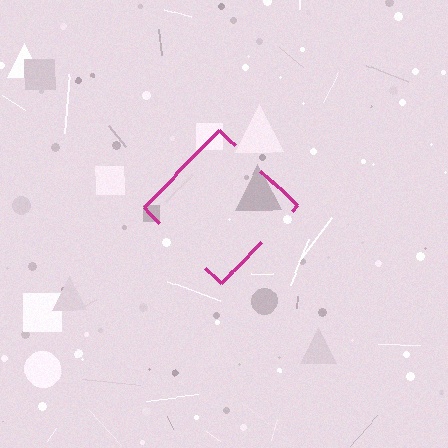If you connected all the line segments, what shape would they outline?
They would outline a diamond.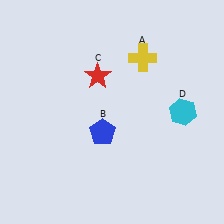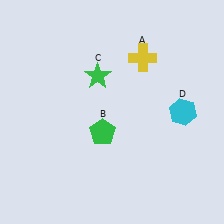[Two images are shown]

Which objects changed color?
B changed from blue to green. C changed from red to green.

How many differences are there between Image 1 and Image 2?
There are 2 differences between the two images.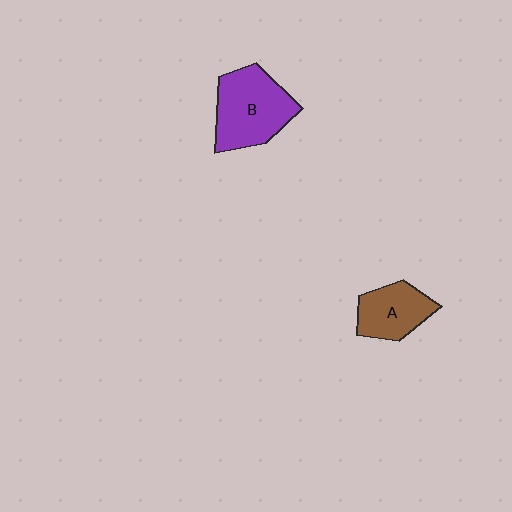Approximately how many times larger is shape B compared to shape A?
Approximately 1.5 times.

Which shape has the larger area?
Shape B (purple).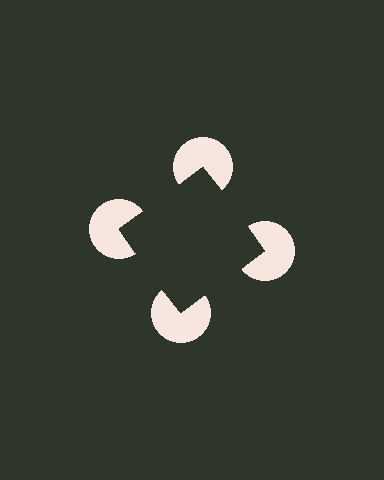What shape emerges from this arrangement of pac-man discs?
An illusory square — its edges are inferred from the aligned wedge cuts in the pac-man discs, not physically drawn.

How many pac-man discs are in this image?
There are 4 — one at each vertex of the illusory square.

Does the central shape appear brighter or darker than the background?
It typically appears slightly darker than the background, even though no actual brightness change is drawn.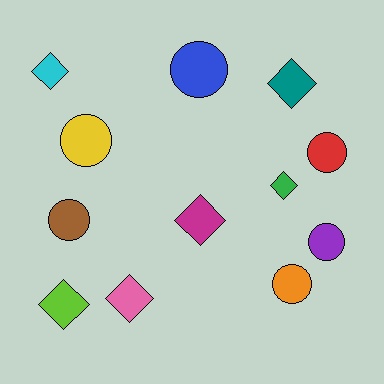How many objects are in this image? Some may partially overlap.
There are 12 objects.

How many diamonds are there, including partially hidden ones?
There are 6 diamonds.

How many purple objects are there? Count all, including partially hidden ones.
There is 1 purple object.